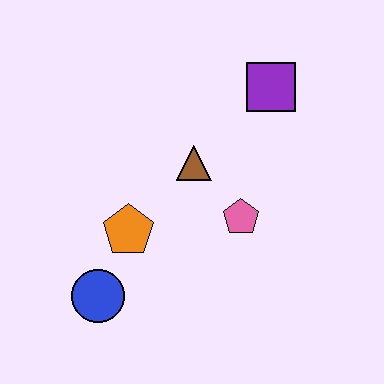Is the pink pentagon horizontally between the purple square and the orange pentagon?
Yes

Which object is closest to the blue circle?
The orange pentagon is closest to the blue circle.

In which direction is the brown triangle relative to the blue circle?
The brown triangle is above the blue circle.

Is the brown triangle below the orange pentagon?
No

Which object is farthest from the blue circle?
The purple square is farthest from the blue circle.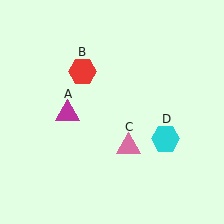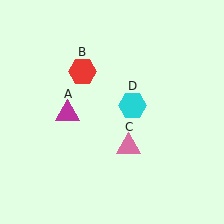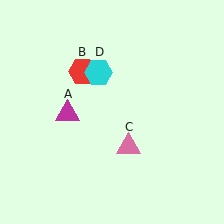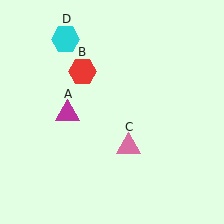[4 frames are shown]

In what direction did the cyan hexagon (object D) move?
The cyan hexagon (object D) moved up and to the left.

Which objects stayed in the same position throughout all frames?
Magenta triangle (object A) and red hexagon (object B) and pink triangle (object C) remained stationary.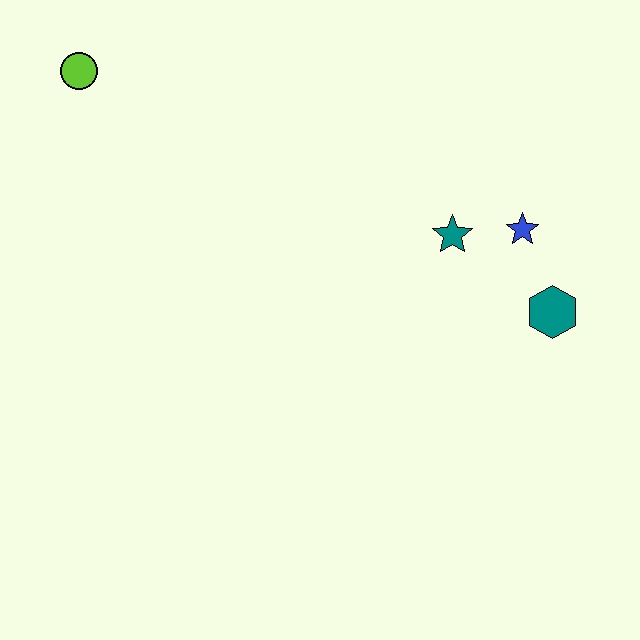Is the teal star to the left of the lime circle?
No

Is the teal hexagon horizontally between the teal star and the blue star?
No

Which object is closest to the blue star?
The teal star is closest to the blue star.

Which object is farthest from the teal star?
The lime circle is farthest from the teal star.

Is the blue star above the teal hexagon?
Yes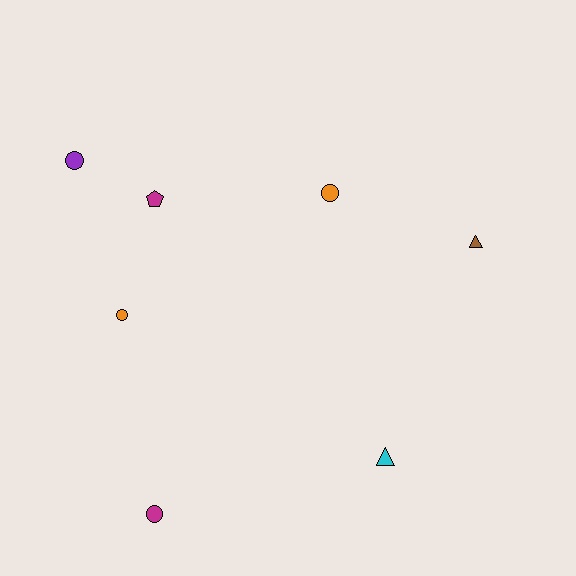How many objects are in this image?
There are 7 objects.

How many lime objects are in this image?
There are no lime objects.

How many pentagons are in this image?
There is 1 pentagon.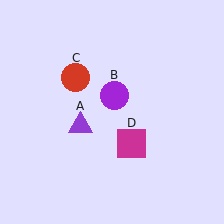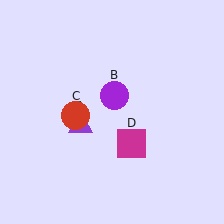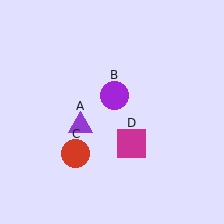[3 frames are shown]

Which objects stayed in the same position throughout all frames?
Purple triangle (object A) and purple circle (object B) and magenta square (object D) remained stationary.